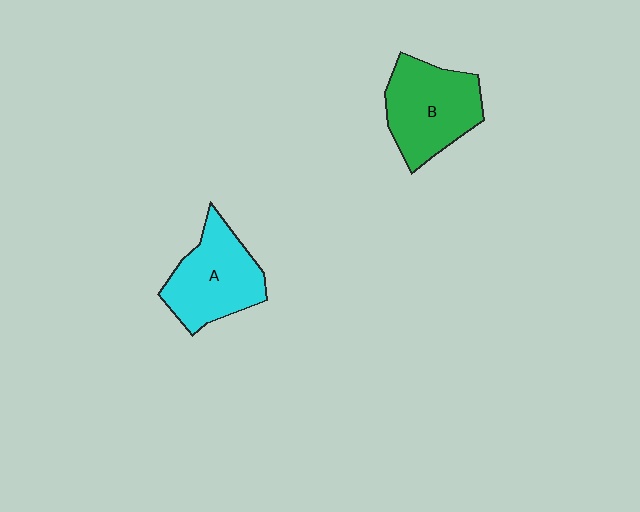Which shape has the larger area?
Shape B (green).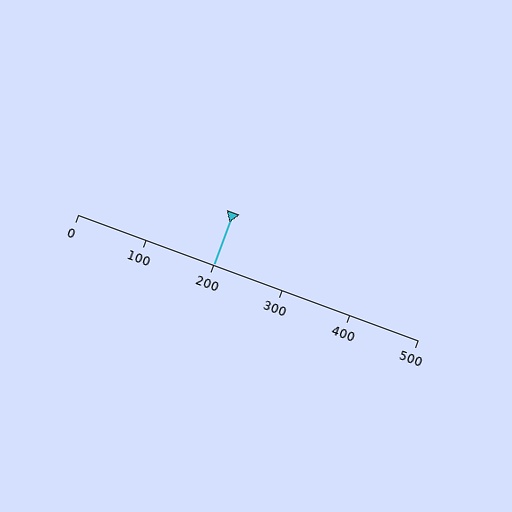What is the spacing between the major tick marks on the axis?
The major ticks are spaced 100 apart.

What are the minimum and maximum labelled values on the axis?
The axis runs from 0 to 500.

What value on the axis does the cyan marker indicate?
The marker indicates approximately 200.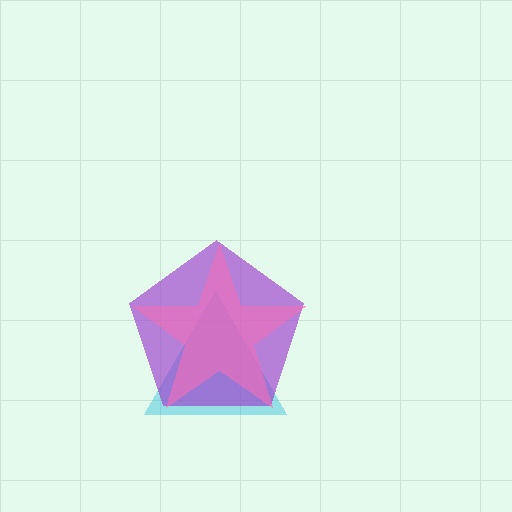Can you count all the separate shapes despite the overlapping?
Yes, there are 3 separate shapes.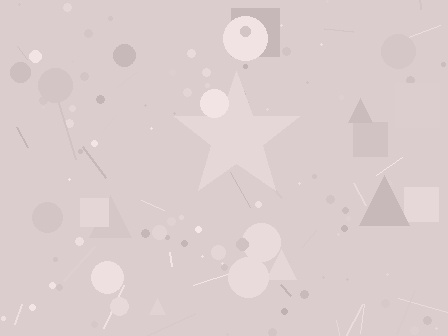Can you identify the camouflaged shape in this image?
The camouflaged shape is a star.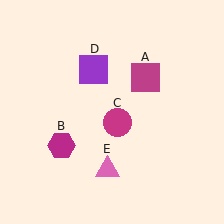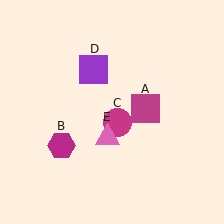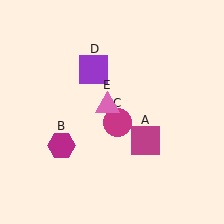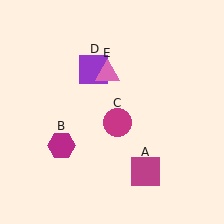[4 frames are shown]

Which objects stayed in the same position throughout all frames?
Magenta hexagon (object B) and magenta circle (object C) and purple square (object D) remained stationary.